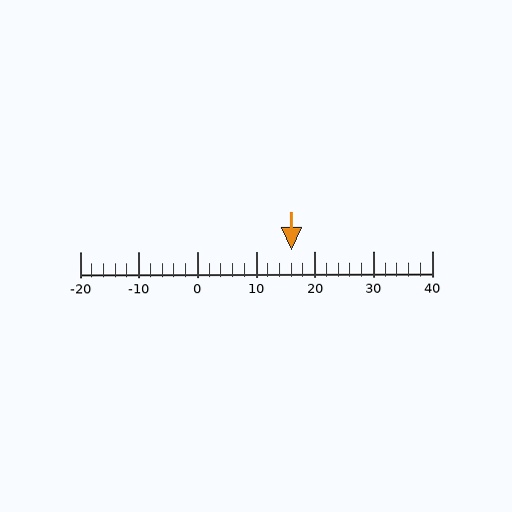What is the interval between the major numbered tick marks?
The major tick marks are spaced 10 units apart.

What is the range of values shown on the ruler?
The ruler shows values from -20 to 40.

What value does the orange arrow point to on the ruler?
The orange arrow points to approximately 16.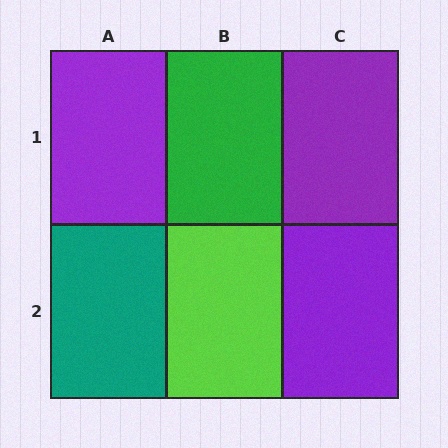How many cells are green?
1 cell is green.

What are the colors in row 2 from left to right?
Teal, lime, purple.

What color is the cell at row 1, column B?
Green.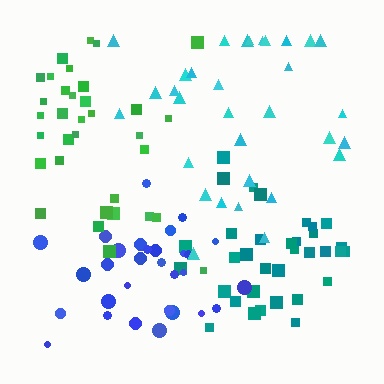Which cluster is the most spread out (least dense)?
Cyan.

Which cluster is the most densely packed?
Teal.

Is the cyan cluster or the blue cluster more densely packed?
Blue.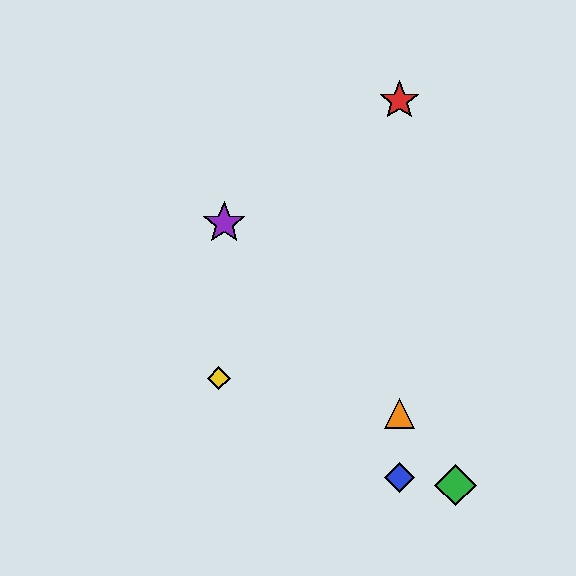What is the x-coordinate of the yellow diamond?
The yellow diamond is at x≈219.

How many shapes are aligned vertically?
3 shapes (the red star, the blue diamond, the orange triangle) are aligned vertically.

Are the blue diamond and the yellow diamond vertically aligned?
No, the blue diamond is at x≈399 and the yellow diamond is at x≈219.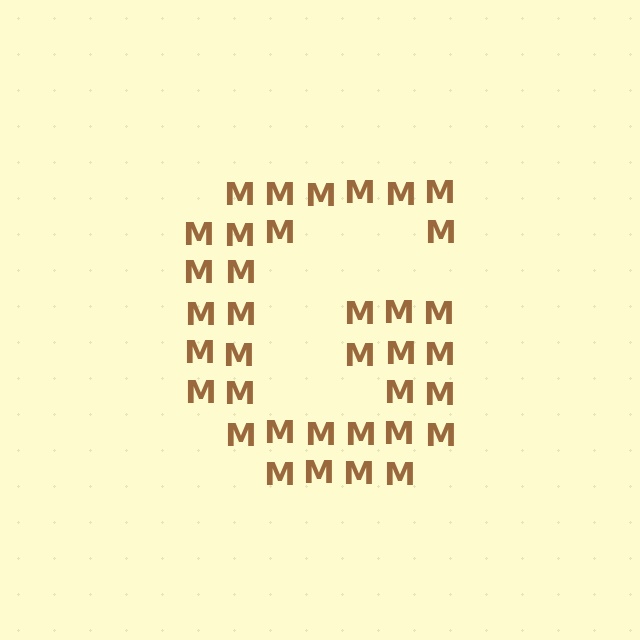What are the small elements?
The small elements are letter M's.